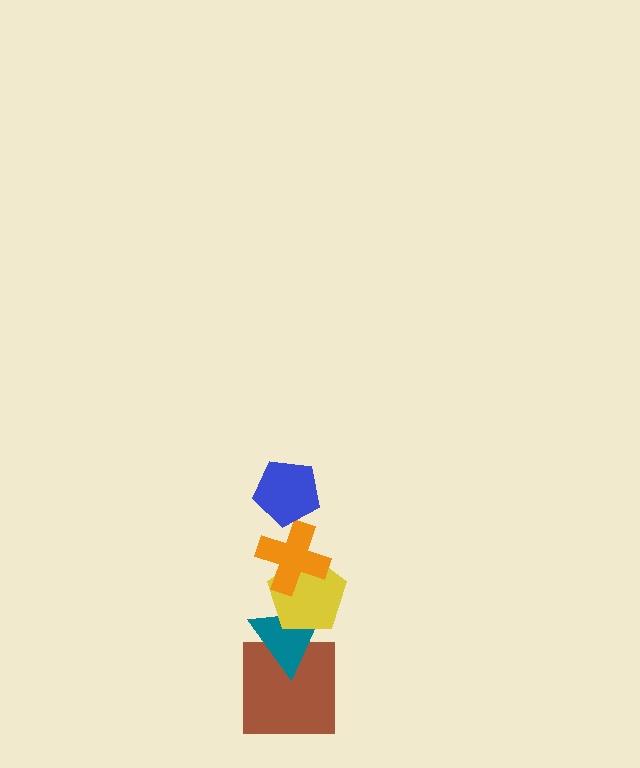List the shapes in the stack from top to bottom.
From top to bottom: the blue pentagon, the orange cross, the yellow pentagon, the teal triangle, the brown square.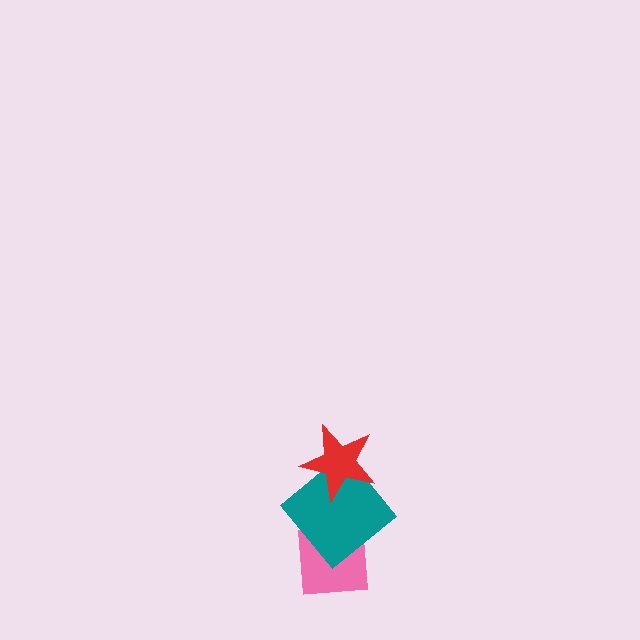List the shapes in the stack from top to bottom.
From top to bottom: the red star, the teal diamond, the pink square.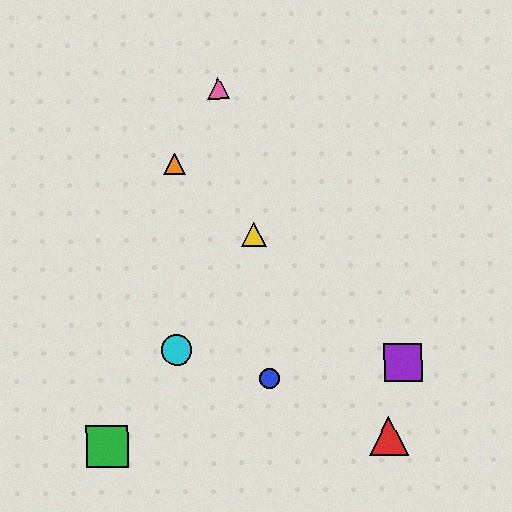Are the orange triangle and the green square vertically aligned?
No, the orange triangle is at x≈174 and the green square is at x≈108.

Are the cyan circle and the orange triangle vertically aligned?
Yes, both are at x≈177.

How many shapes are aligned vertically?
2 shapes (the orange triangle, the cyan circle) are aligned vertically.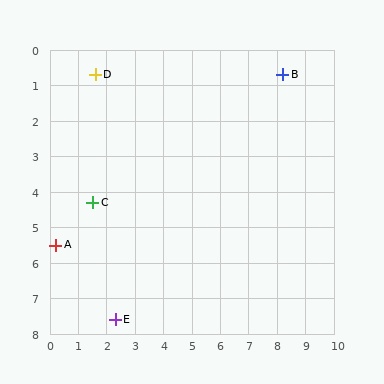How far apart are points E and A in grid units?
Points E and A are about 3.0 grid units apart.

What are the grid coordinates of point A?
Point A is at approximately (0.2, 5.5).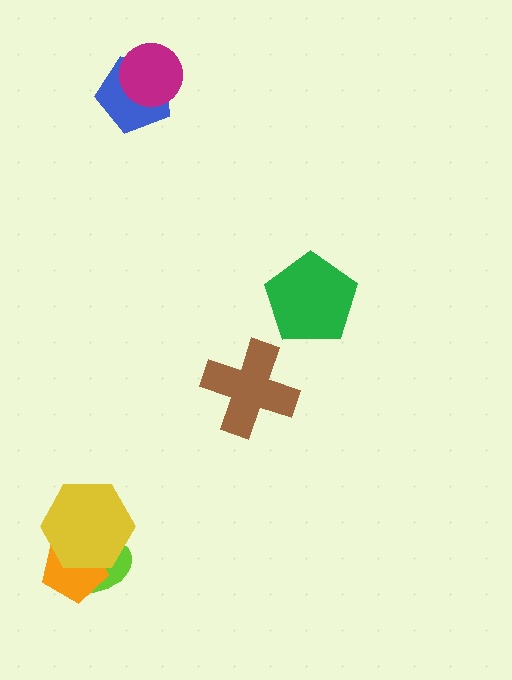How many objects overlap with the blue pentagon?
1 object overlaps with the blue pentagon.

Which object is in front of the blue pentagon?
The magenta circle is in front of the blue pentagon.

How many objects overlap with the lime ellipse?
2 objects overlap with the lime ellipse.